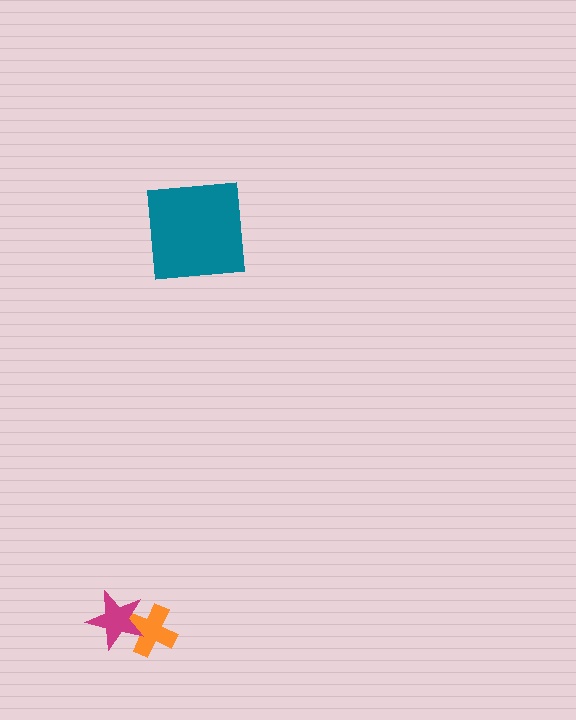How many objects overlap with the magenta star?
1 object overlaps with the magenta star.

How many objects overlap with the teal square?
0 objects overlap with the teal square.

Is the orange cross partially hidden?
Yes, it is partially covered by another shape.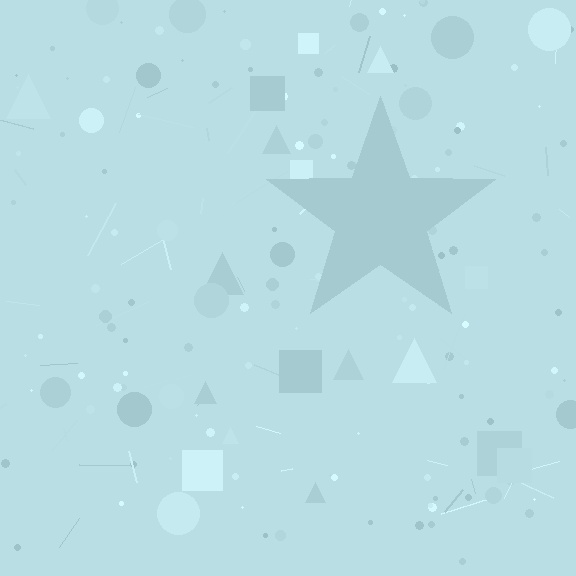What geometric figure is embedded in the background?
A star is embedded in the background.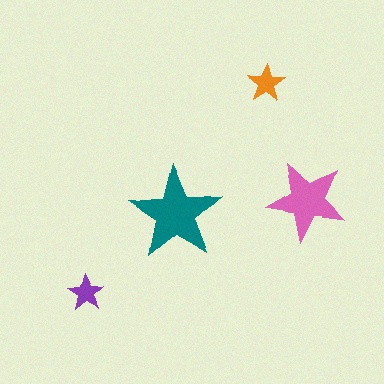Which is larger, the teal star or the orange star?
The teal one.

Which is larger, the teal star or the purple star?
The teal one.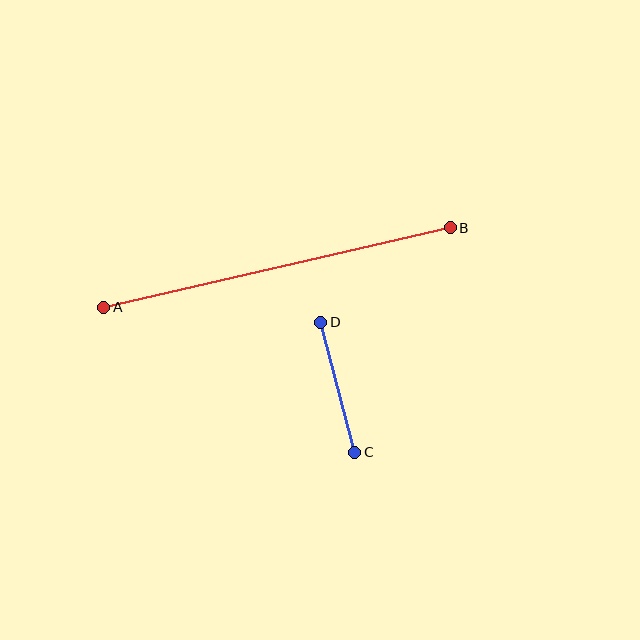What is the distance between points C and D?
The distance is approximately 135 pixels.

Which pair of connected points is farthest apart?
Points A and B are farthest apart.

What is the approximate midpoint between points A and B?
The midpoint is at approximately (277, 268) pixels.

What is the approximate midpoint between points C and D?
The midpoint is at approximately (338, 387) pixels.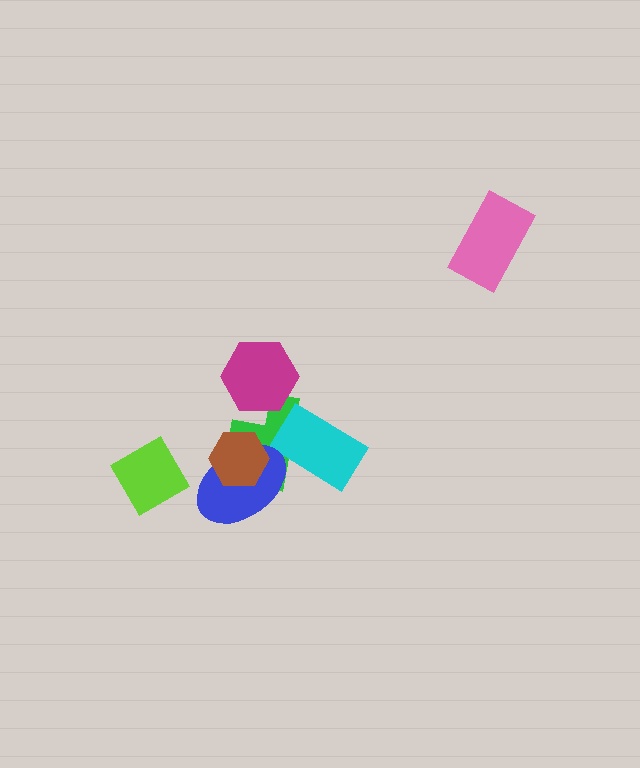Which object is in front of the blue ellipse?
The brown hexagon is in front of the blue ellipse.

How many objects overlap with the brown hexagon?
2 objects overlap with the brown hexagon.